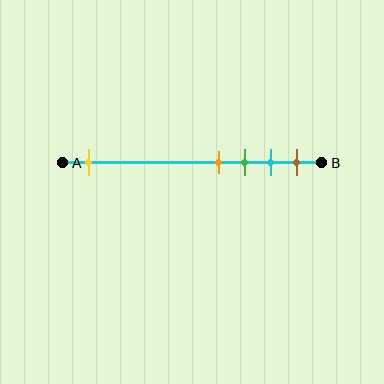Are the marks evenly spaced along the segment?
No, the marks are not evenly spaced.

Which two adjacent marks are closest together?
The orange and green marks are the closest adjacent pair.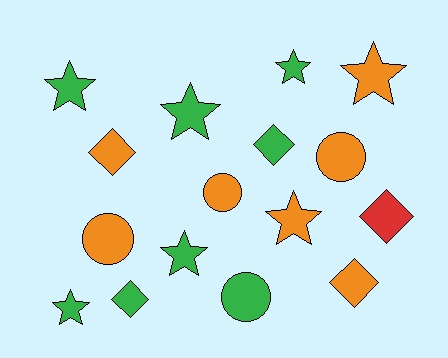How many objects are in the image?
There are 16 objects.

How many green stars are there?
There are 5 green stars.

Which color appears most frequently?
Green, with 8 objects.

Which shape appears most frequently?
Star, with 7 objects.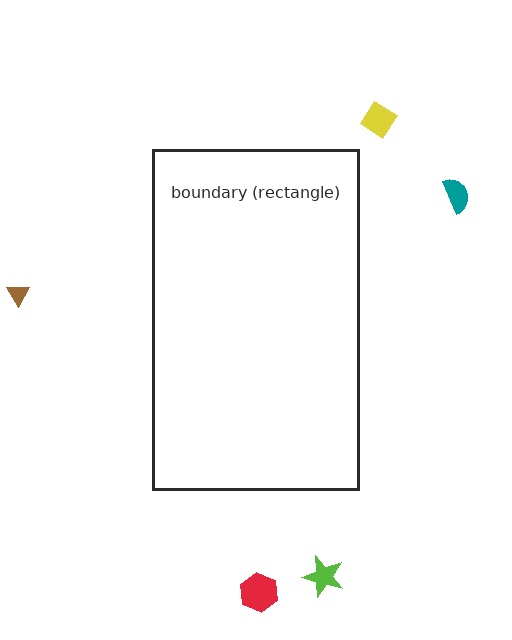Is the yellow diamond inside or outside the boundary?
Outside.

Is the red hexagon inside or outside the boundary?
Outside.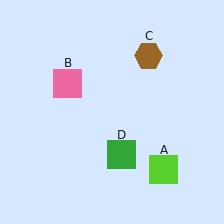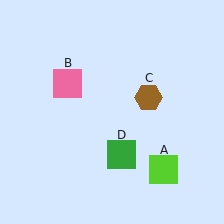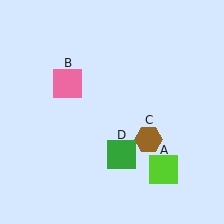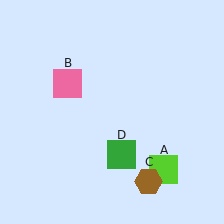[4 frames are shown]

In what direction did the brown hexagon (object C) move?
The brown hexagon (object C) moved down.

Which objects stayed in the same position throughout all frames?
Lime square (object A) and pink square (object B) and green square (object D) remained stationary.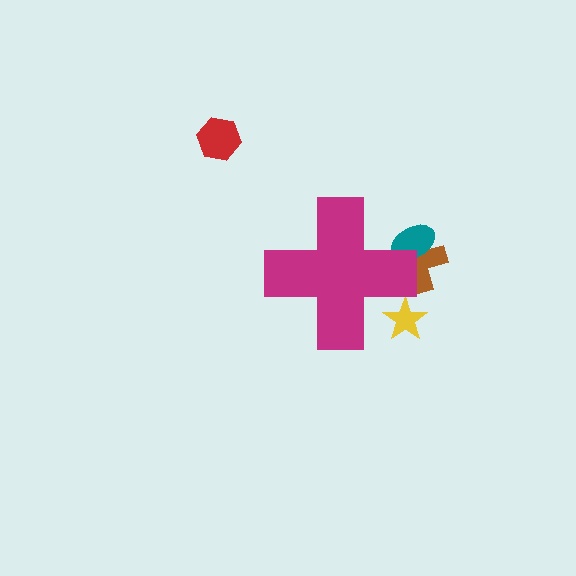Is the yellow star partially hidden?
Yes, the yellow star is partially hidden behind the magenta cross.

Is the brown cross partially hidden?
Yes, the brown cross is partially hidden behind the magenta cross.